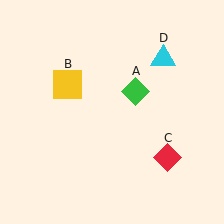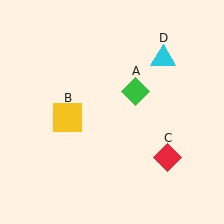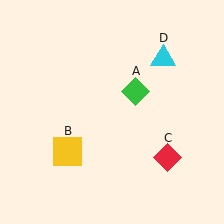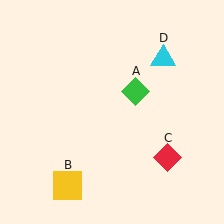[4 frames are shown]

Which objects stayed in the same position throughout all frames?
Green diamond (object A) and red diamond (object C) and cyan triangle (object D) remained stationary.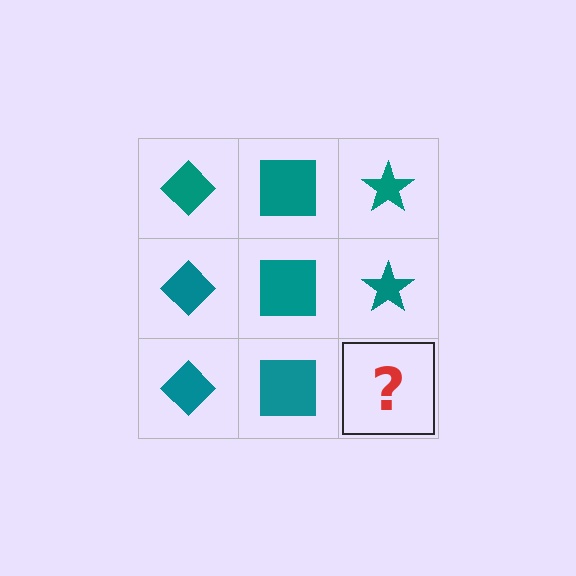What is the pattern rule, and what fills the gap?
The rule is that each column has a consistent shape. The gap should be filled with a teal star.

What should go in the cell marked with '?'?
The missing cell should contain a teal star.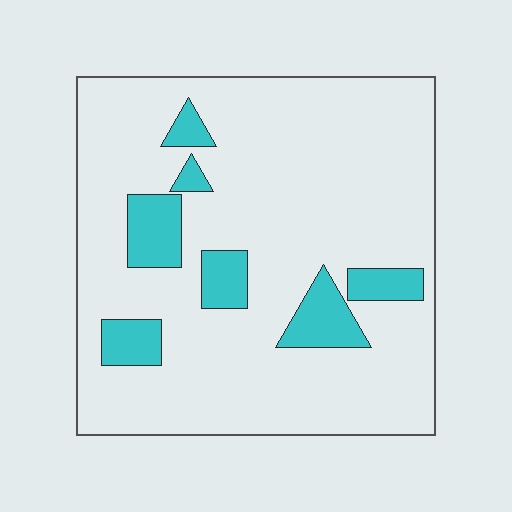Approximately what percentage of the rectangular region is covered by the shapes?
Approximately 15%.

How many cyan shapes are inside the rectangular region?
7.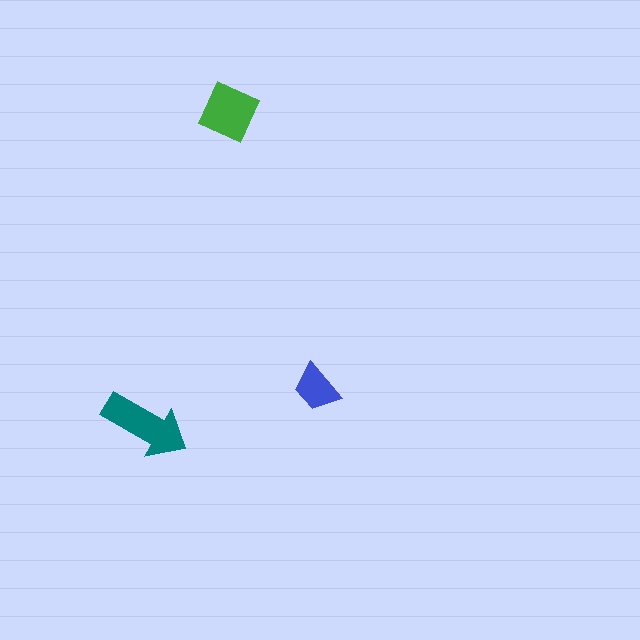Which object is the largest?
The teal arrow.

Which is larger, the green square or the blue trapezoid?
The green square.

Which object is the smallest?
The blue trapezoid.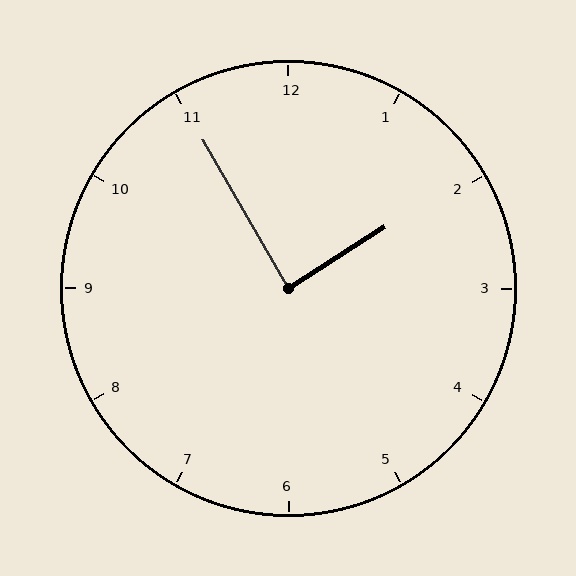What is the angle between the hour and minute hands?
Approximately 88 degrees.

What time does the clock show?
1:55.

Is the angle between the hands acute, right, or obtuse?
It is right.